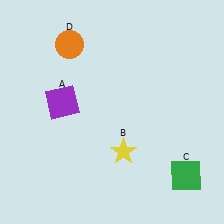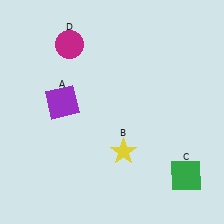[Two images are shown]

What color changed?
The circle (D) changed from orange in Image 1 to magenta in Image 2.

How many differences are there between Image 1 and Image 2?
There is 1 difference between the two images.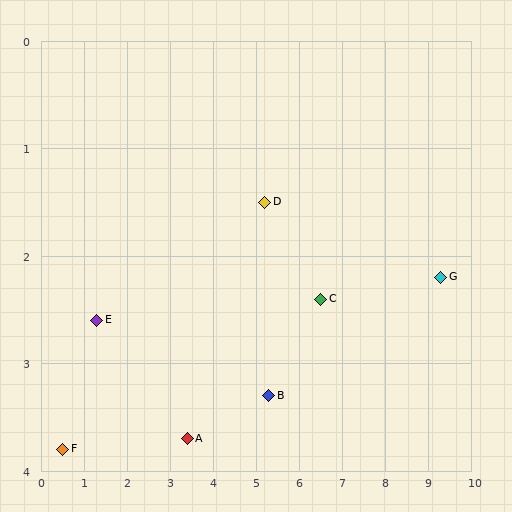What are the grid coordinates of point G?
Point G is at approximately (9.3, 2.2).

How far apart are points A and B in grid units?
Points A and B are about 1.9 grid units apart.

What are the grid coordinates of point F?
Point F is at approximately (0.5, 3.8).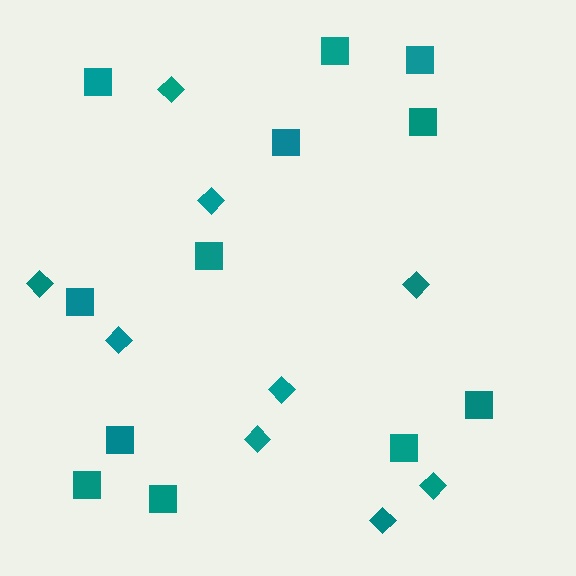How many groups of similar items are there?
There are 2 groups: one group of squares (12) and one group of diamonds (9).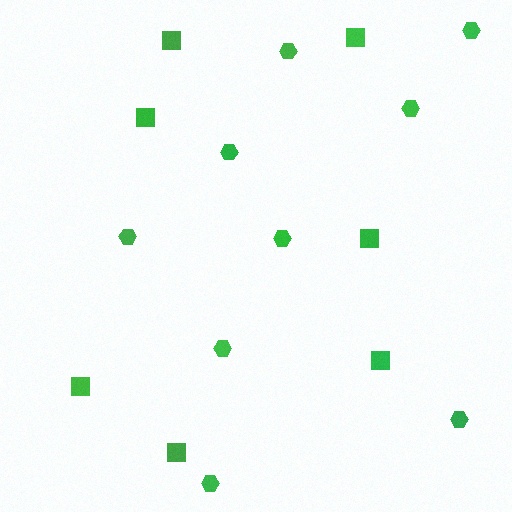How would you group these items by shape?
There are 2 groups: one group of squares (7) and one group of hexagons (9).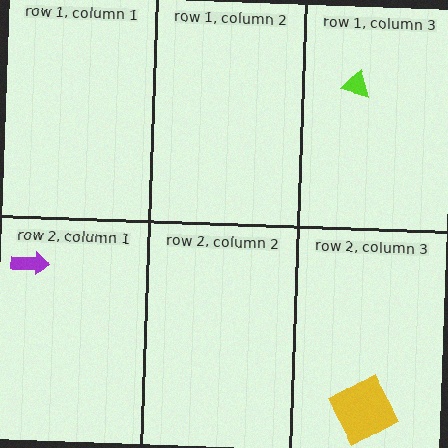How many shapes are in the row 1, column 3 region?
1.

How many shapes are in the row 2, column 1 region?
1.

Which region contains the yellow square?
The row 2, column 3 region.